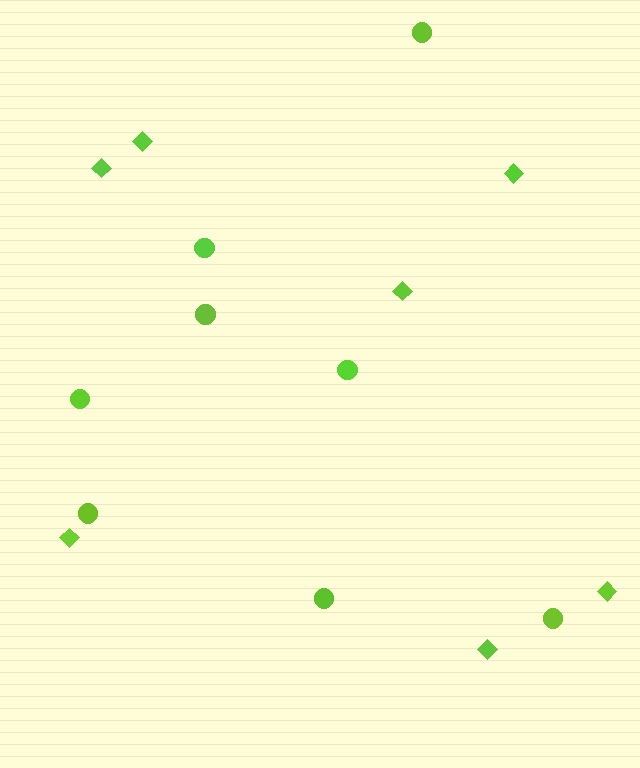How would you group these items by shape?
There are 2 groups: one group of diamonds (7) and one group of circles (8).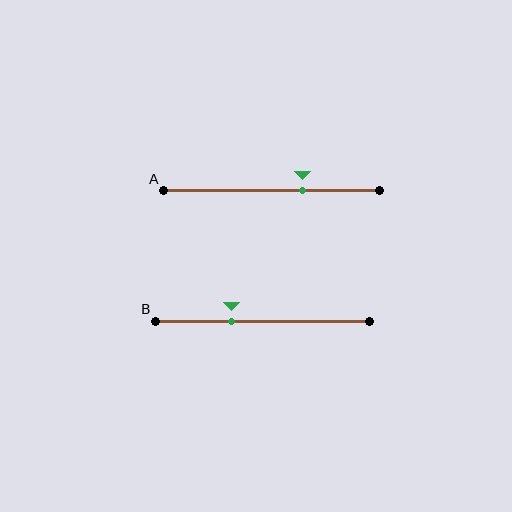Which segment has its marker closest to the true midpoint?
Segment A has its marker closest to the true midpoint.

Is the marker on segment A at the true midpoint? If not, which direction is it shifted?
No, the marker on segment A is shifted to the right by about 14% of the segment length.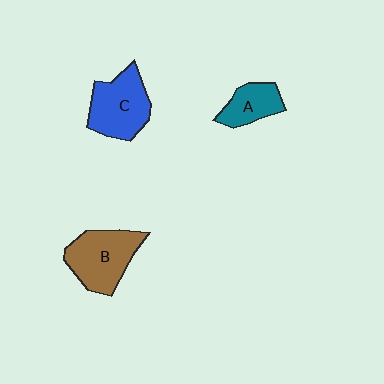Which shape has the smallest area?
Shape A (teal).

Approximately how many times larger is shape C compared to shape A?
Approximately 1.6 times.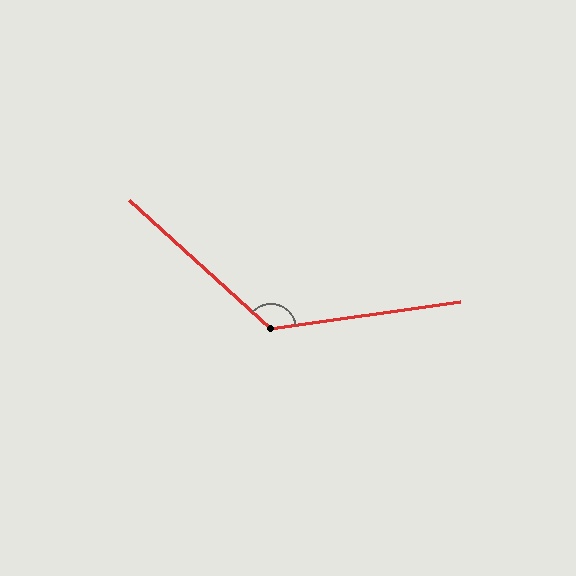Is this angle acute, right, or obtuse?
It is obtuse.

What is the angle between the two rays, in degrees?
Approximately 130 degrees.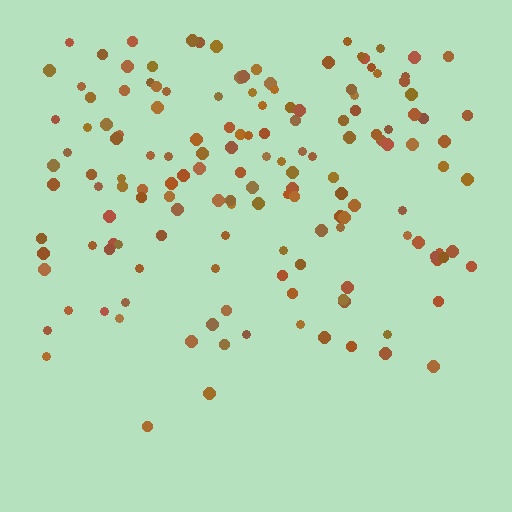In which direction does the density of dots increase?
From bottom to top, with the top side densest.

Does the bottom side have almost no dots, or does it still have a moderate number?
Still a moderate number, just noticeably fewer than the top.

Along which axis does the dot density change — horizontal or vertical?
Vertical.